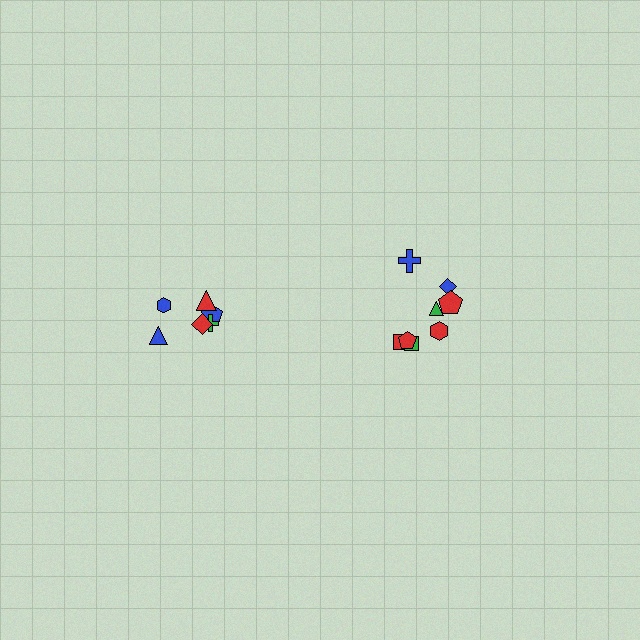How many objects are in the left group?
There are 6 objects.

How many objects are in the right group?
There are 8 objects.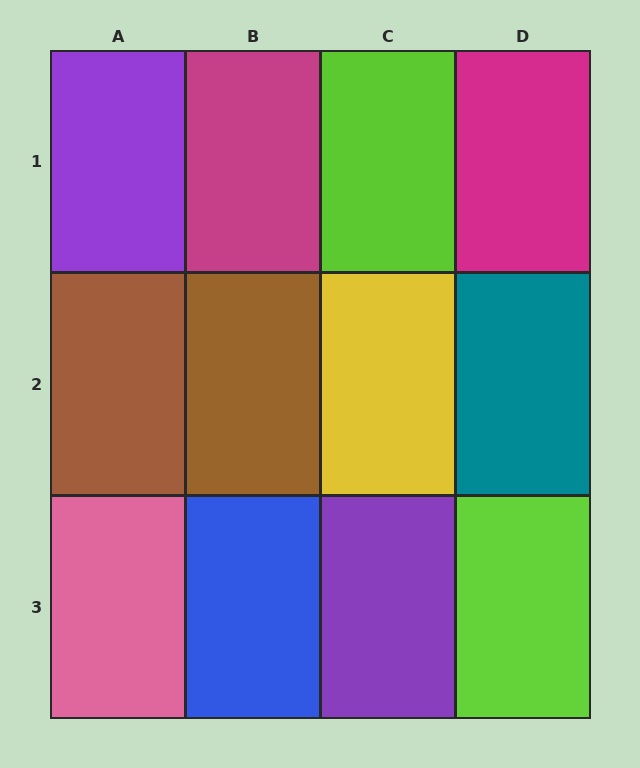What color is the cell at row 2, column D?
Teal.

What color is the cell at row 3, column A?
Pink.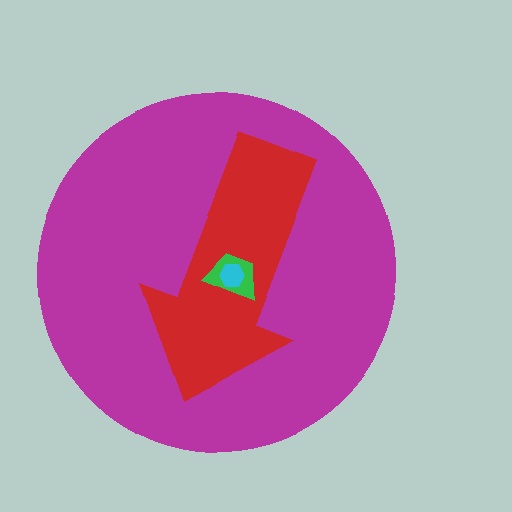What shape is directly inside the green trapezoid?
The cyan hexagon.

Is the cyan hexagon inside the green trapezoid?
Yes.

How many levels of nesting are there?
4.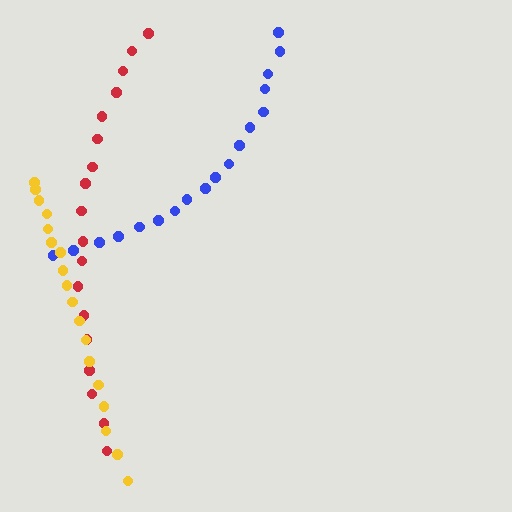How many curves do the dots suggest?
There are 3 distinct paths.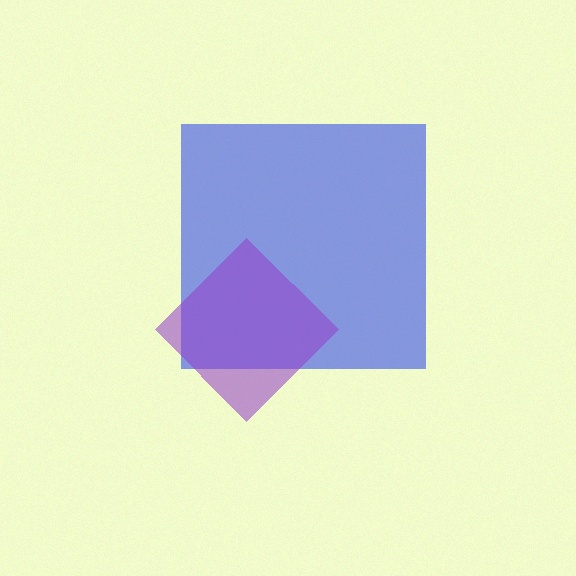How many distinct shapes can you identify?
There are 2 distinct shapes: a blue square, a purple diamond.